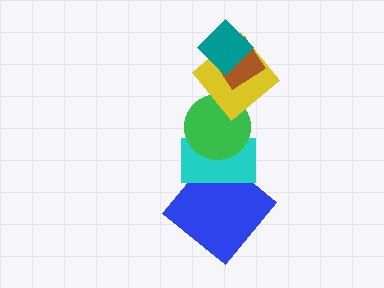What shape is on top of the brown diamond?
The teal diamond is on top of the brown diamond.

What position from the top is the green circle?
The green circle is 4th from the top.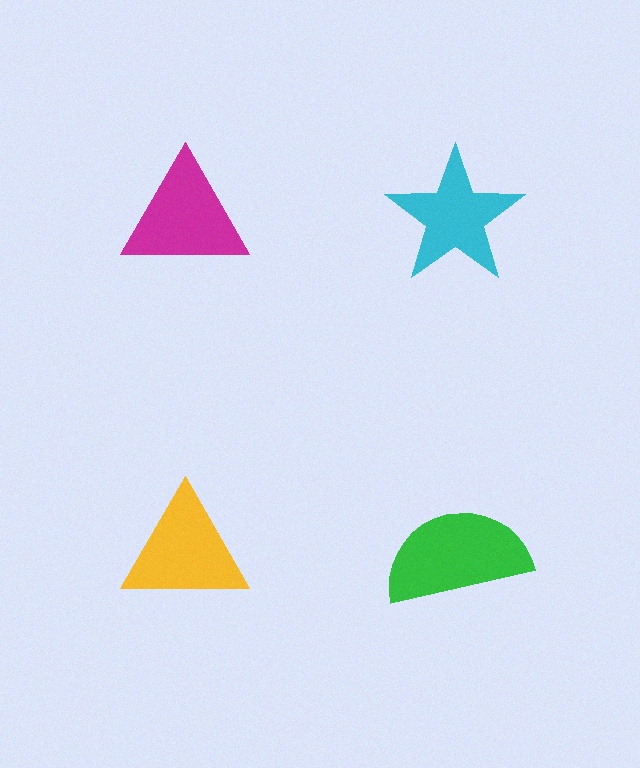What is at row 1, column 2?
A cyan star.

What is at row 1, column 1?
A magenta triangle.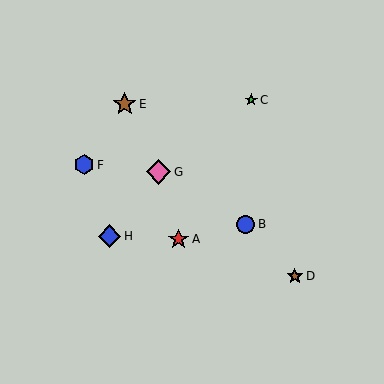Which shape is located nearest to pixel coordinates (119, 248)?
The blue diamond (labeled H) at (109, 236) is nearest to that location.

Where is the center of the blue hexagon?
The center of the blue hexagon is at (84, 165).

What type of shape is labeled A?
Shape A is a red star.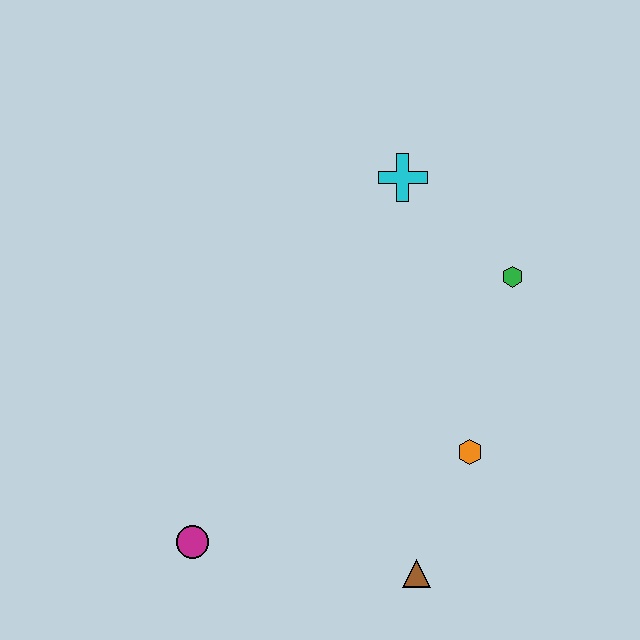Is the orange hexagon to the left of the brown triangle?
No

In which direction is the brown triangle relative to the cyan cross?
The brown triangle is below the cyan cross.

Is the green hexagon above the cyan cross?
No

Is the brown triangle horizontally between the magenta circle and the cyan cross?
No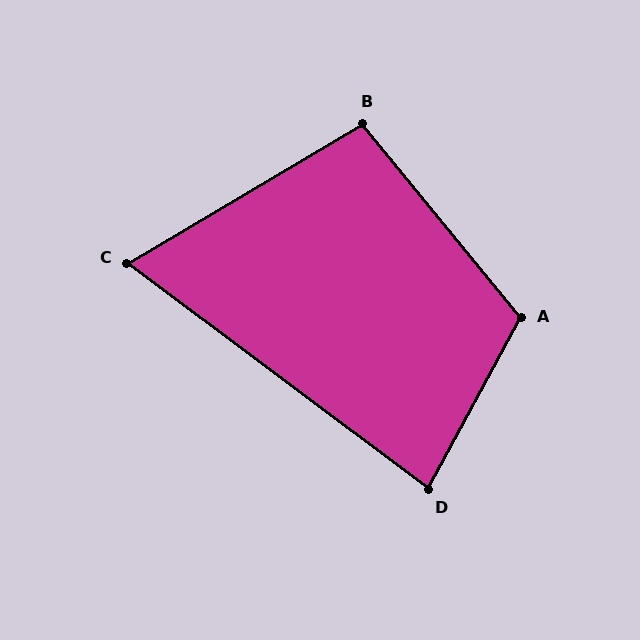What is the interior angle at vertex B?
Approximately 98 degrees (obtuse).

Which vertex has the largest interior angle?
A, at approximately 112 degrees.